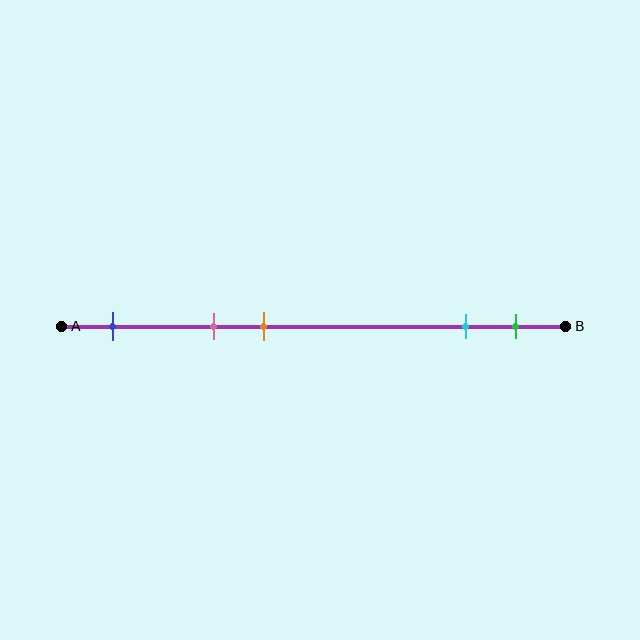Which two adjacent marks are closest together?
The cyan and green marks are the closest adjacent pair.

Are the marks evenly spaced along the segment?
No, the marks are not evenly spaced.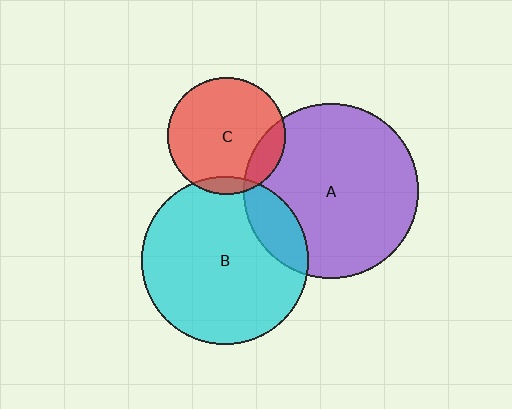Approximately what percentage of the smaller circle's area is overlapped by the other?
Approximately 10%.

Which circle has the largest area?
Circle A (purple).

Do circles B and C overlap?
Yes.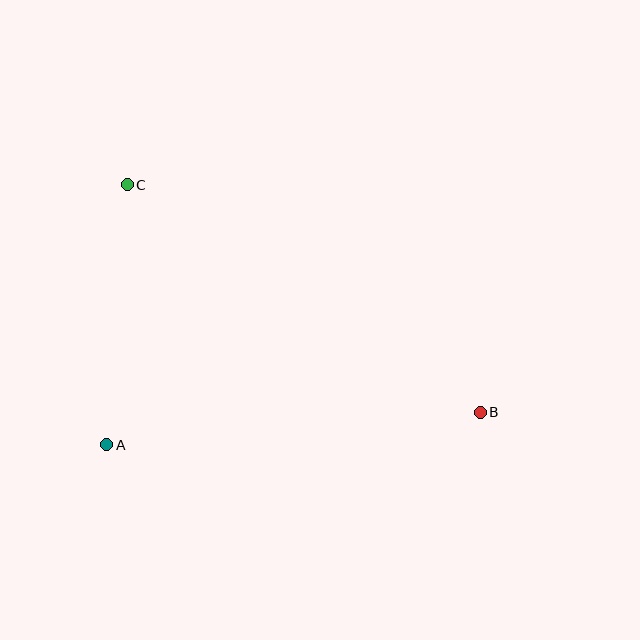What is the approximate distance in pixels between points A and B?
The distance between A and B is approximately 375 pixels.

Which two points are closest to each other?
Points A and C are closest to each other.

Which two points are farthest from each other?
Points B and C are farthest from each other.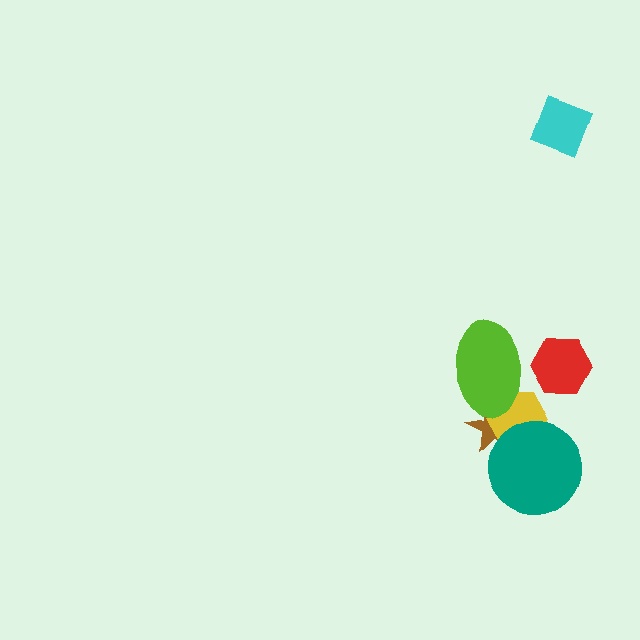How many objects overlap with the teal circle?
2 objects overlap with the teal circle.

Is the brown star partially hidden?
Yes, it is partially covered by another shape.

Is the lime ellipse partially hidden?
No, no other shape covers it.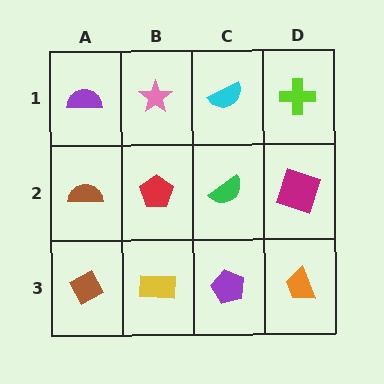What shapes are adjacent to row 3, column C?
A green semicircle (row 2, column C), a yellow rectangle (row 3, column B), an orange trapezoid (row 3, column D).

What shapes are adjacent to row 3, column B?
A red pentagon (row 2, column B), a brown diamond (row 3, column A), a purple pentagon (row 3, column C).